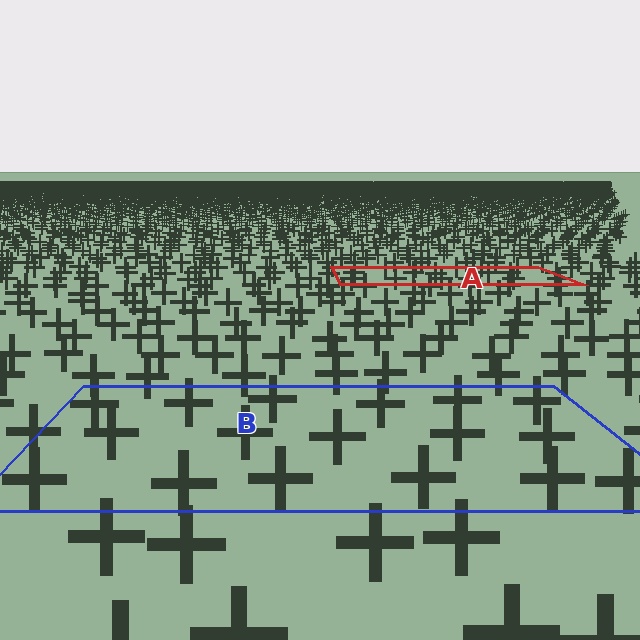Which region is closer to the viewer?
Region B is closer. The texture elements there are larger and more spread out.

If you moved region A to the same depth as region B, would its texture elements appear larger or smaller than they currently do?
They would appear larger. At a closer depth, the same texture elements are projected at a bigger on-screen size.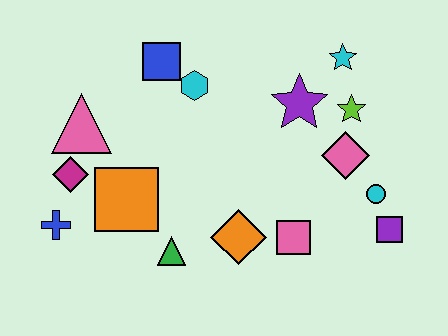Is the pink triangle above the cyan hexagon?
No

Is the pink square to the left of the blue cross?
No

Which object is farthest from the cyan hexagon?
The purple square is farthest from the cyan hexagon.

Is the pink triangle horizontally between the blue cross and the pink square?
Yes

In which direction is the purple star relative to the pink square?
The purple star is above the pink square.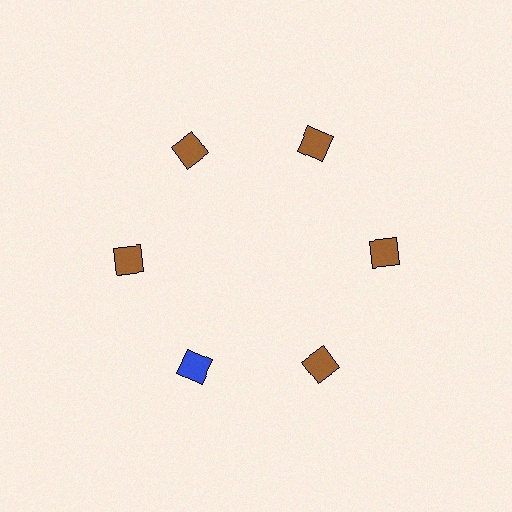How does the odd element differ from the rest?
It has a different color: blue instead of brown.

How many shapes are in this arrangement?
There are 6 shapes arranged in a ring pattern.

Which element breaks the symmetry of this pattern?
The blue diamond at roughly the 7 o'clock position breaks the symmetry. All other shapes are brown diamonds.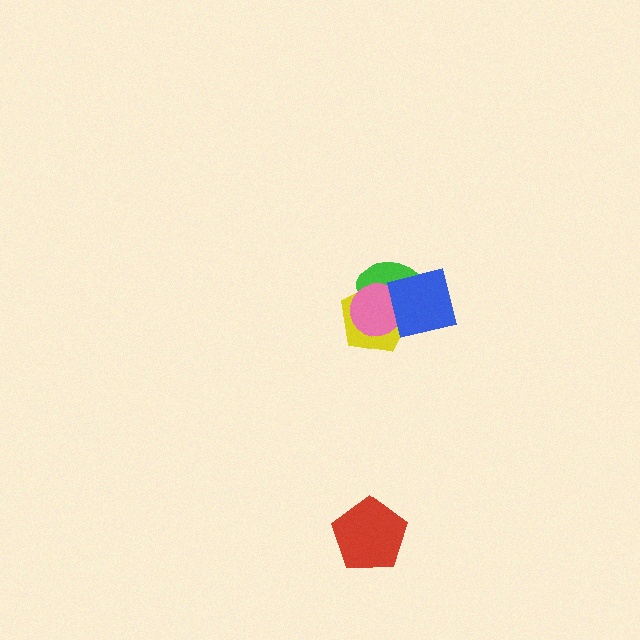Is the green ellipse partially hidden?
Yes, it is partially covered by another shape.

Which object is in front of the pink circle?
The blue square is in front of the pink circle.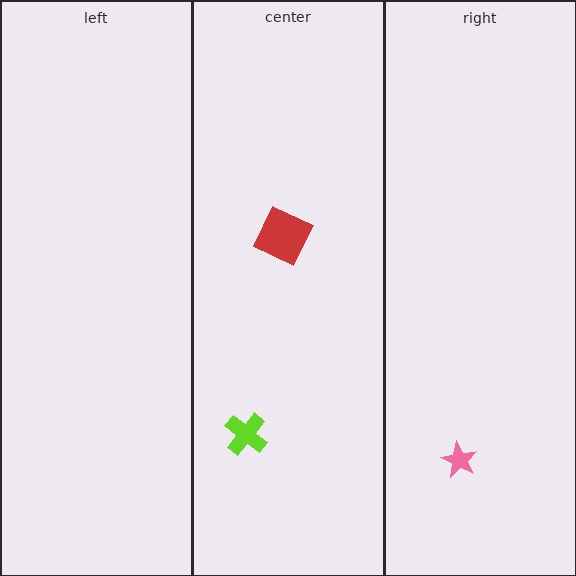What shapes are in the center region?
The lime cross, the red diamond.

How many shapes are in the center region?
2.